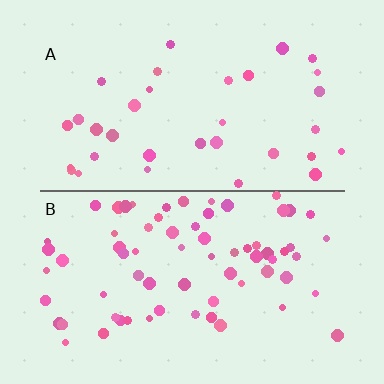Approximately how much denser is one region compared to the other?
Approximately 2.1× — region B over region A.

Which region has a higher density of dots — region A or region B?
B (the bottom).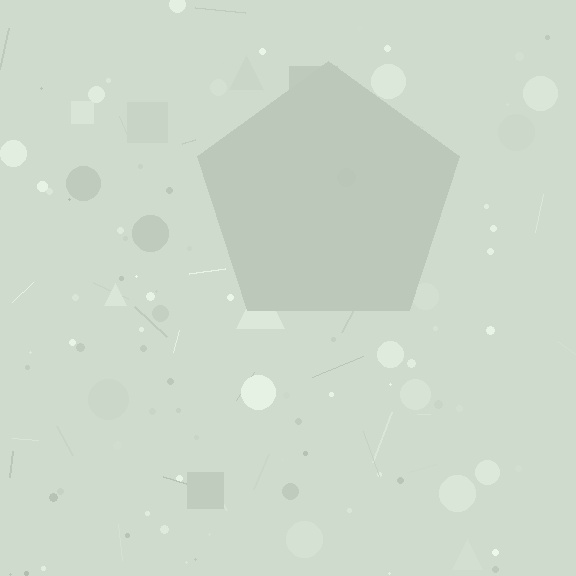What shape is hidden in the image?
A pentagon is hidden in the image.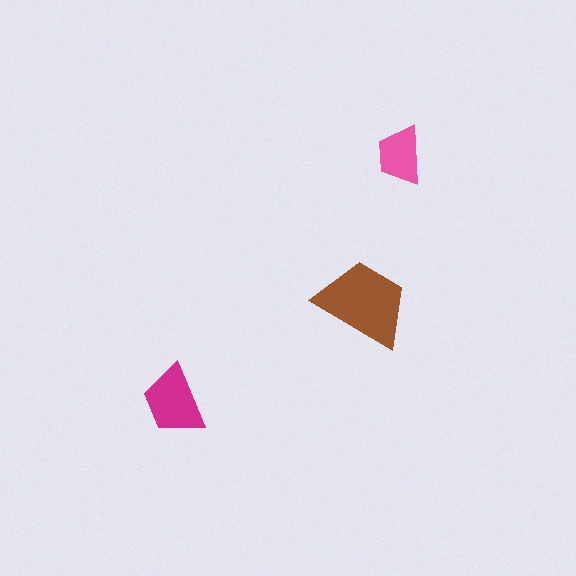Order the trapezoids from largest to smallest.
the brown one, the magenta one, the pink one.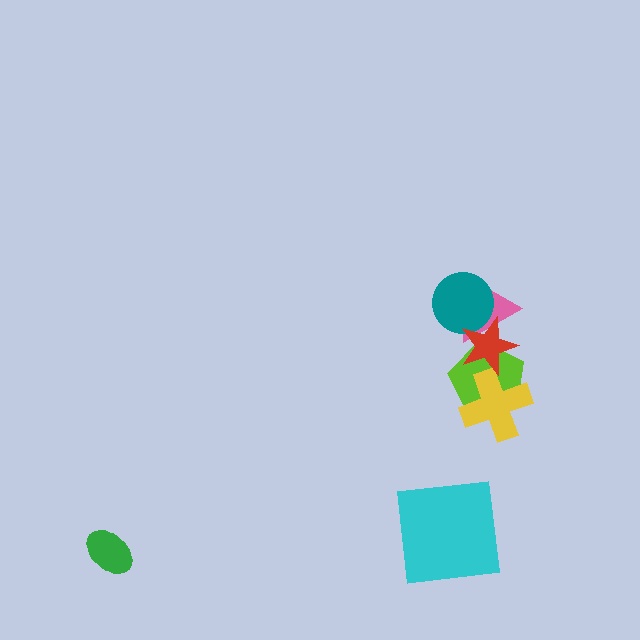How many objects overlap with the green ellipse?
0 objects overlap with the green ellipse.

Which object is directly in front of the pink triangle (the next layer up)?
The teal circle is directly in front of the pink triangle.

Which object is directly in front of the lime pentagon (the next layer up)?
The pink triangle is directly in front of the lime pentagon.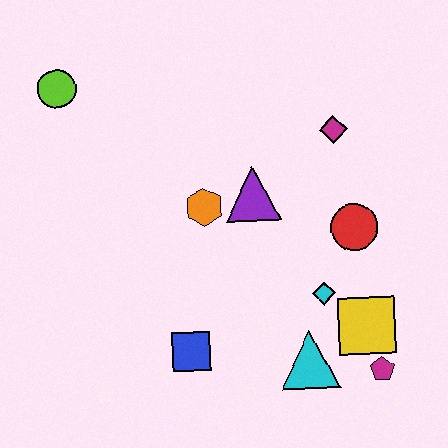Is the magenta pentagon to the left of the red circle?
No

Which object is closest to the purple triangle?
The orange hexagon is closest to the purple triangle.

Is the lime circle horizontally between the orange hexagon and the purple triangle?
No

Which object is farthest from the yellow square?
The lime circle is farthest from the yellow square.